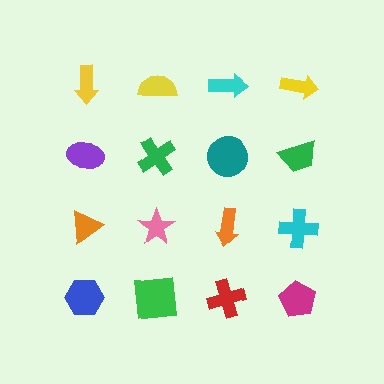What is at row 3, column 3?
An orange arrow.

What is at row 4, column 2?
A green square.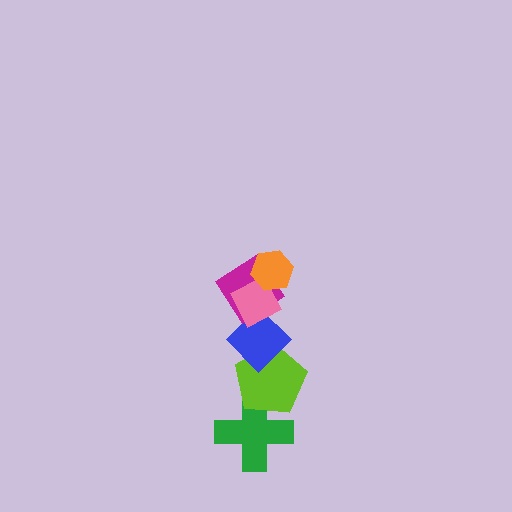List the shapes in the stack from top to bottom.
From top to bottom: the orange hexagon, the pink diamond, the magenta diamond, the blue diamond, the lime pentagon, the green cross.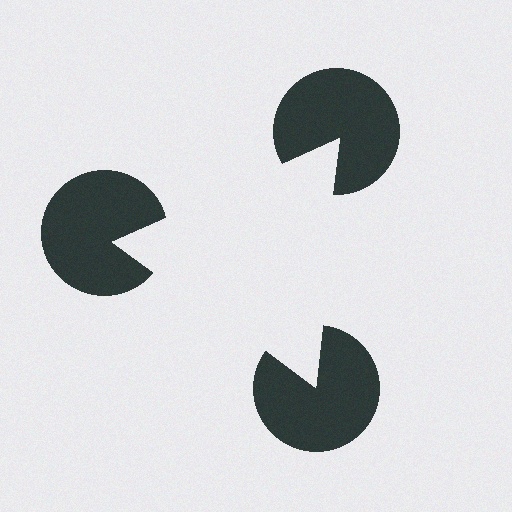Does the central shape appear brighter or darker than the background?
It typically appears slightly brighter than the background, even though no actual brightness change is drawn.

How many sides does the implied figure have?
3 sides.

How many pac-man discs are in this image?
There are 3 — one at each vertex of the illusory triangle.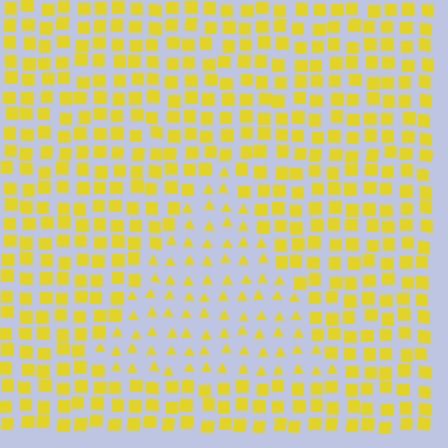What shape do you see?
I see a triangle.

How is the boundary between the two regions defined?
The boundary is defined by a change in element shape: triangles inside vs. squares outside. All elements share the same color and spacing.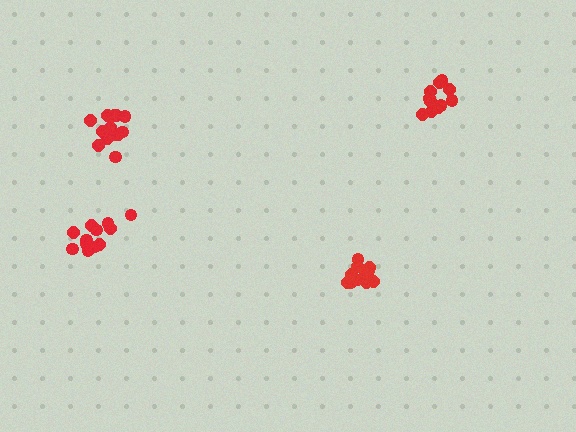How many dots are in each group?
Group 1: 11 dots, Group 2: 14 dots, Group 3: 13 dots, Group 4: 15 dots (53 total).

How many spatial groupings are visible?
There are 4 spatial groupings.